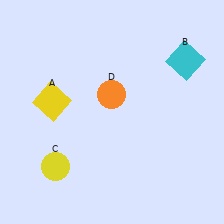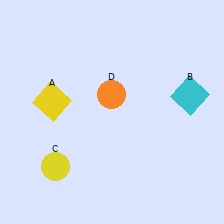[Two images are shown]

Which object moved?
The cyan square (B) moved down.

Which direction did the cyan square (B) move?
The cyan square (B) moved down.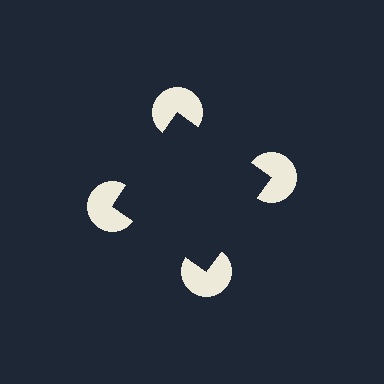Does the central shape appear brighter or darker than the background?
It typically appears slightly darker than the background, even though no actual brightness change is drawn.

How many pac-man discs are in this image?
There are 4 — one at each vertex of the illusory square.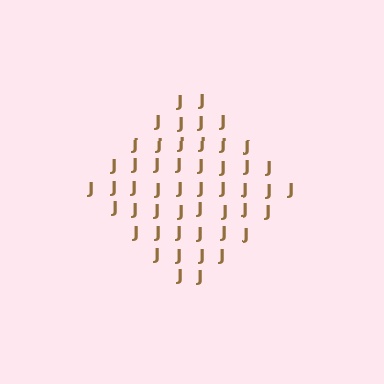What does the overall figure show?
The overall figure shows a diamond.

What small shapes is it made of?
It is made of small letter J's.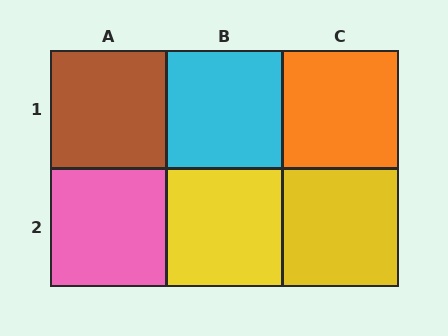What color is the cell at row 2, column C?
Yellow.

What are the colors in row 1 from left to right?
Brown, cyan, orange.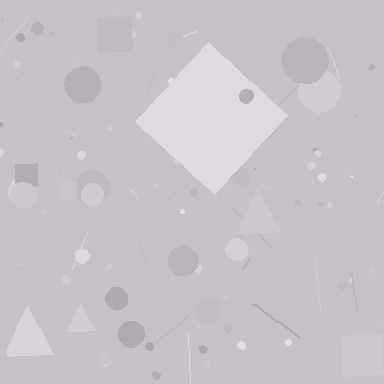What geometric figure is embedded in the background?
A diamond is embedded in the background.